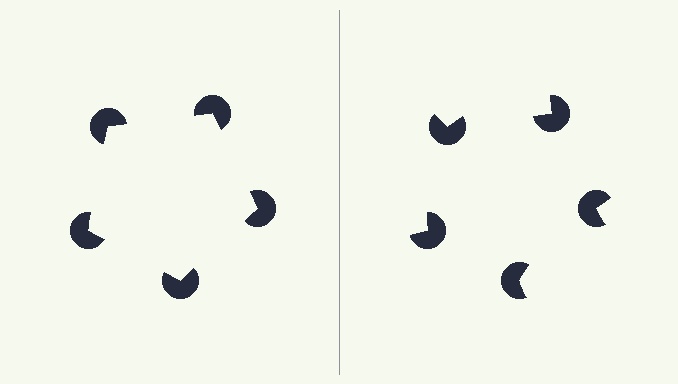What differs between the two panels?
The pac-man discs are positioned identically on both sides; only the wedge orientations differ. On the left they align to a pentagon; on the right they are misaligned.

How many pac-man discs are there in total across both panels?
10 — 5 on each side.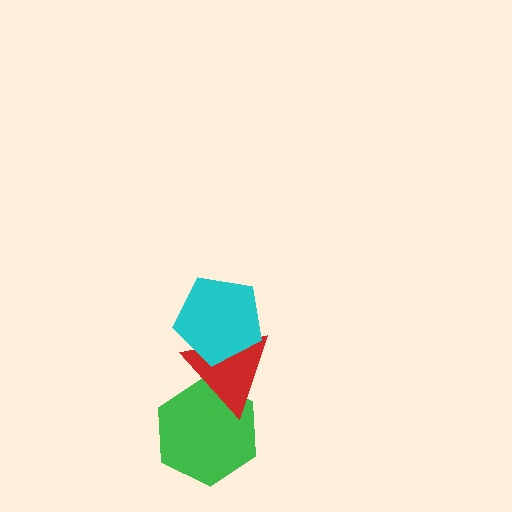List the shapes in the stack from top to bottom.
From top to bottom: the cyan pentagon, the red triangle, the green hexagon.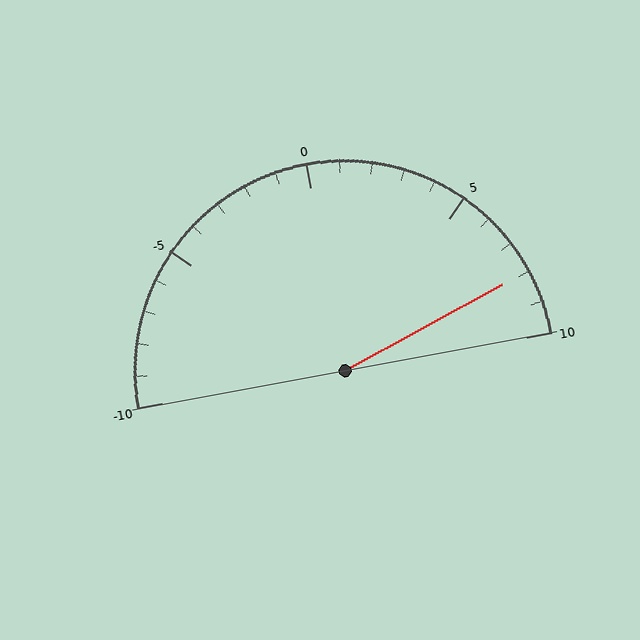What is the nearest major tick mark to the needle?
The nearest major tick mark is 10.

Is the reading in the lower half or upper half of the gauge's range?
The reading is in the upper half of the range (-10 to 10).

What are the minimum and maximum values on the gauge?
The gauge ranges from -10 to 10.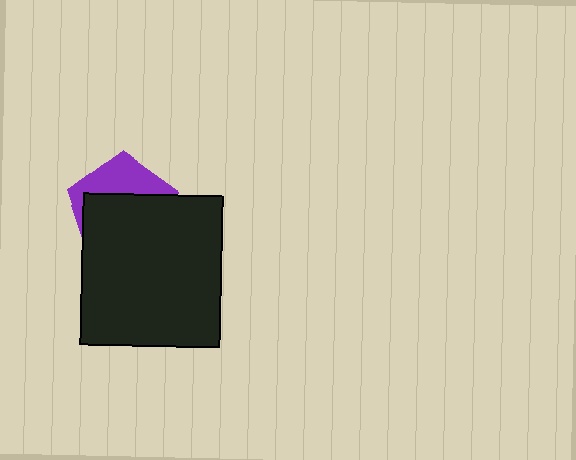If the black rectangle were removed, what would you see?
You would see the complete purple pentagon.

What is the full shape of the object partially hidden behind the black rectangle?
The partially hidden object is a purple pentagon.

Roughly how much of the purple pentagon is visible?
A small part of it is visible (roughly 36%).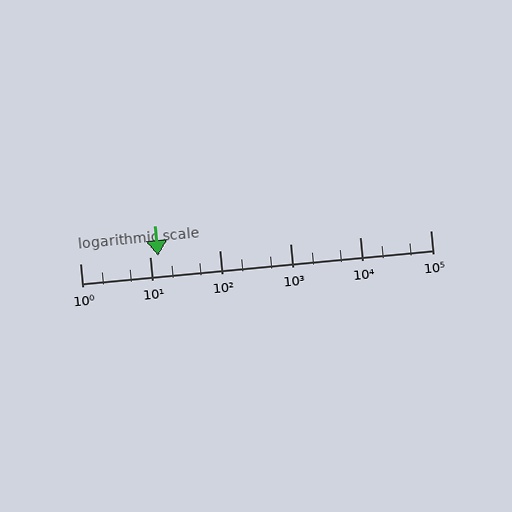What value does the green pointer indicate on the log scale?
The pointer indicates approximately 13.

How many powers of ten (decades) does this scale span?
The scale spans 5 decades, from 1 to 100000.